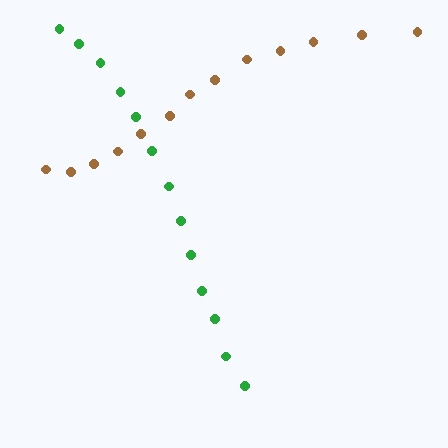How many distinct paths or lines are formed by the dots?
There are 2 distinct paths.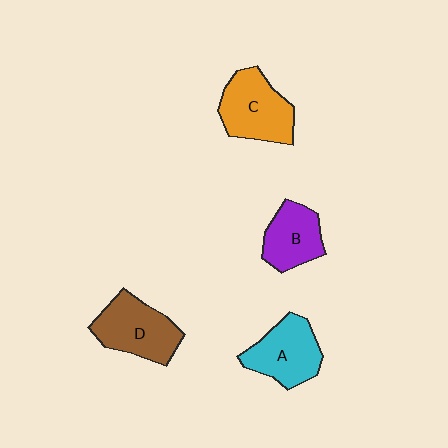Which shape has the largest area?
Shape C (orange).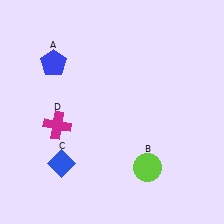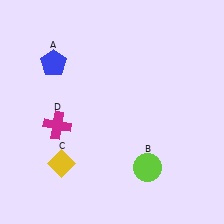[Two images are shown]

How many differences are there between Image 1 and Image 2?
There is 1 difference between the two images.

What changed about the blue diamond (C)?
In Image 1, C is blue. In Image 2, it changed to yellow.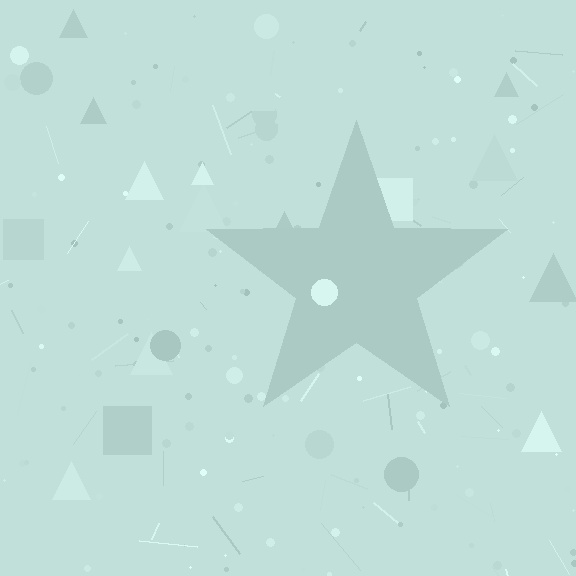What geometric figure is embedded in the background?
A star is embedded in the background.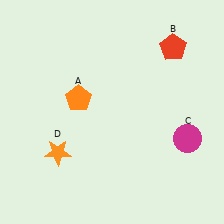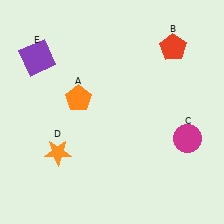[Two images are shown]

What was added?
A purple square (E) was added in Image 2.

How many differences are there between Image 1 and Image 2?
There is 1 difference between the two images.